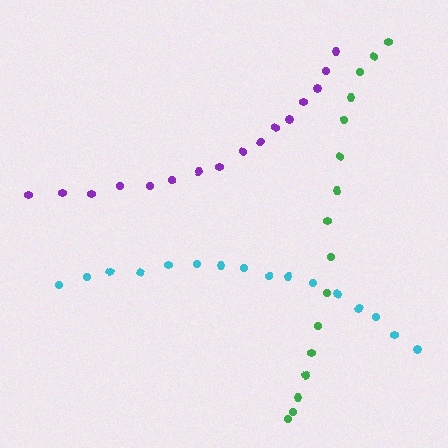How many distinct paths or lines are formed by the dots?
There are 3 distinct paths.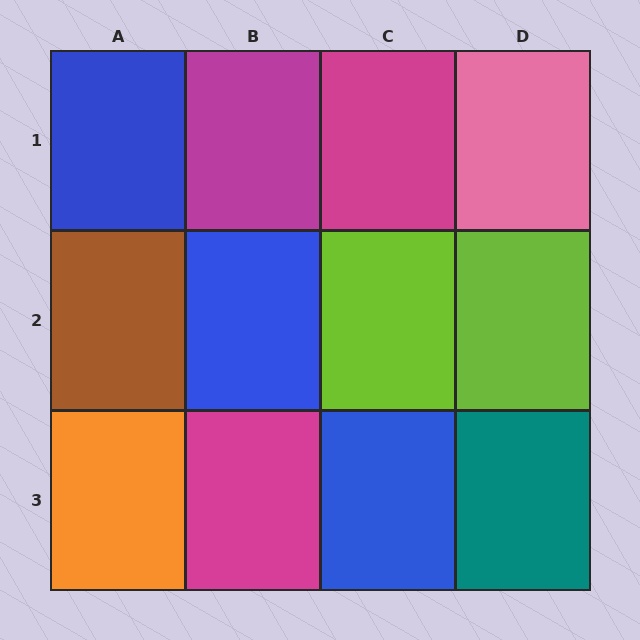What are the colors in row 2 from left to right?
Brown, blue, lime, lime.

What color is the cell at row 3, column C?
Blue.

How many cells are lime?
2 cells are lime.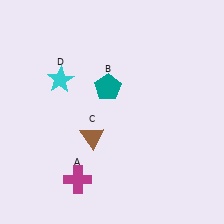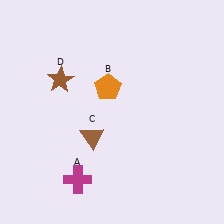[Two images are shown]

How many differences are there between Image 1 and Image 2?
There are 2 differences between the two images.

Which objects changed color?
B changed from teal to orange. D changed from cyan to brown.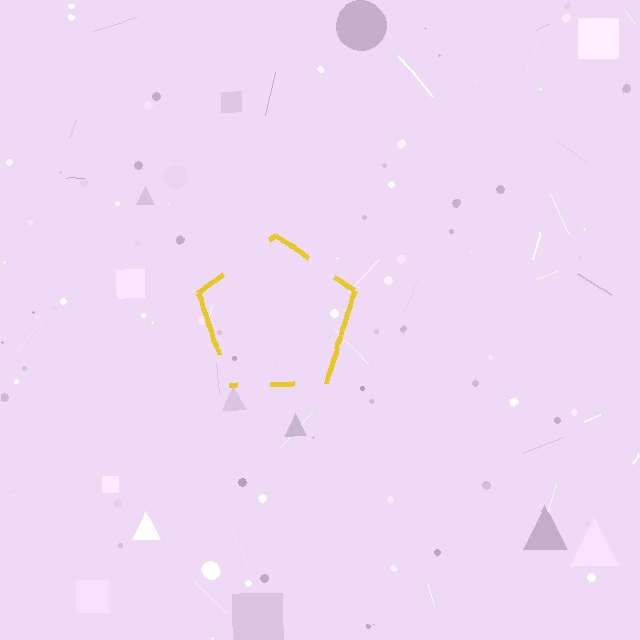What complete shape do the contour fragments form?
The contour fragments form a pentagon.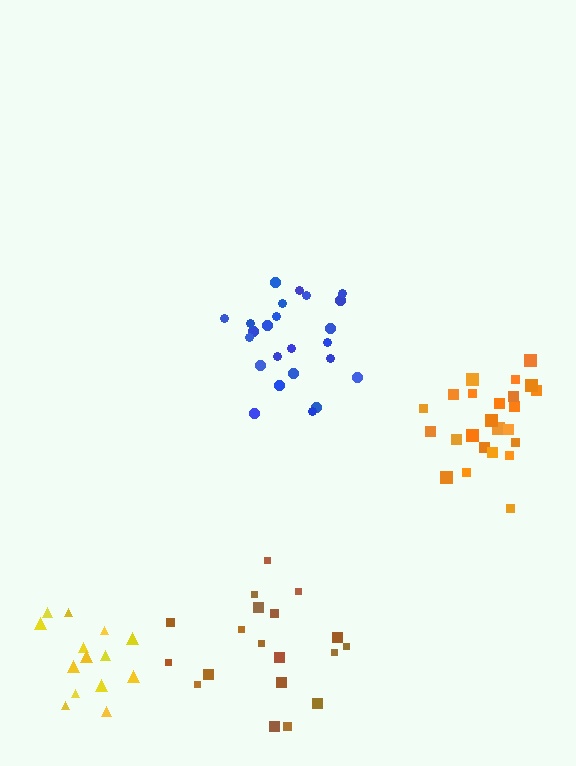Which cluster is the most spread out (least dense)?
Brown.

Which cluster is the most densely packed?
Blue.